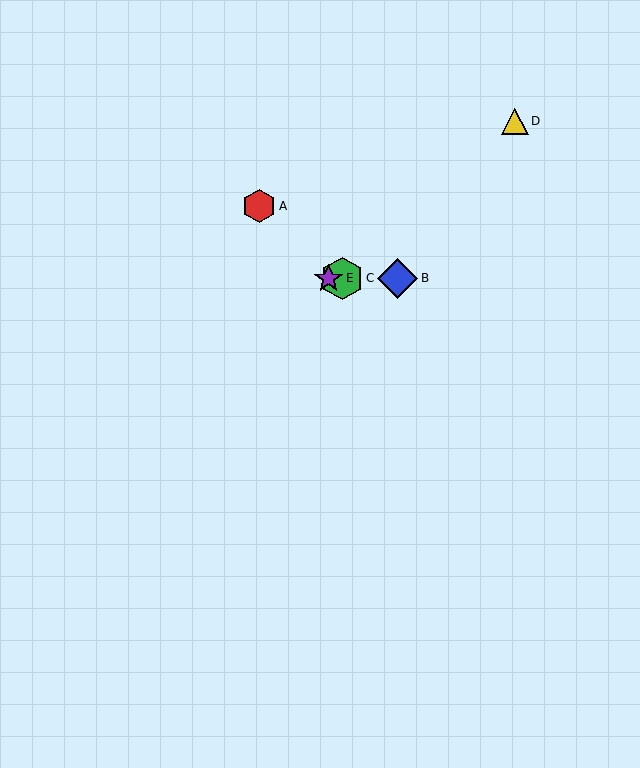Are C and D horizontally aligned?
No, C is at y≈279 and D is at y≈121.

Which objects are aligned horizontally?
Objects B, C, E are aligned horizontally.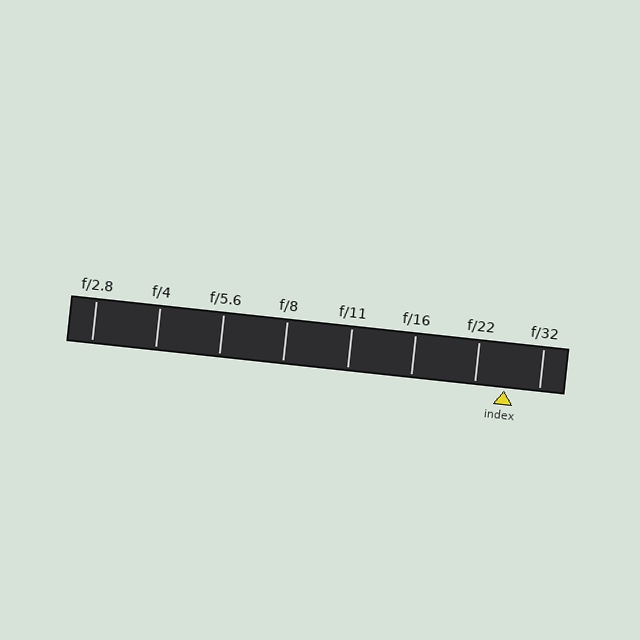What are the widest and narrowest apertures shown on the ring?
The widest aperture shown is f/2.8 and the narrowest is f/32.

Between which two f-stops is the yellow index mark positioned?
The index mark is between f/22 and f/32.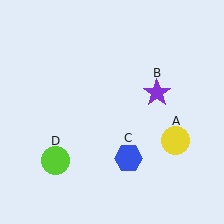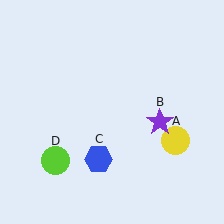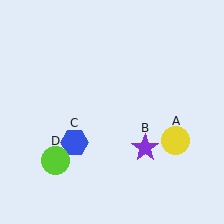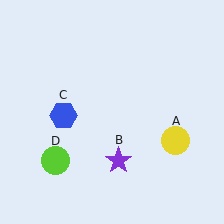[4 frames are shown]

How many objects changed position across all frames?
2 objects changed position: purple star (object B), blue hexagon (object C).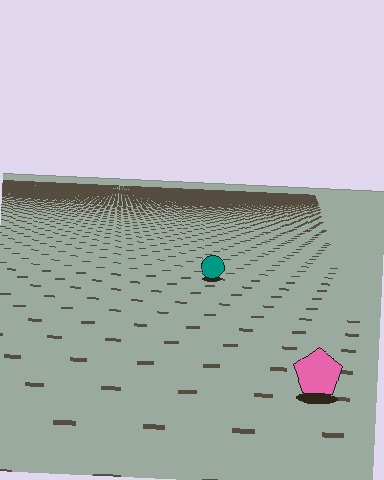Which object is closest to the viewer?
The pink pentagon is closest. The texture marks near it are larger and more spread out.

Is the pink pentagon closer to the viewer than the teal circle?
Yes. The pink pentagon is closer — you can tell from the texture gradient: the ground texture is coarser near it.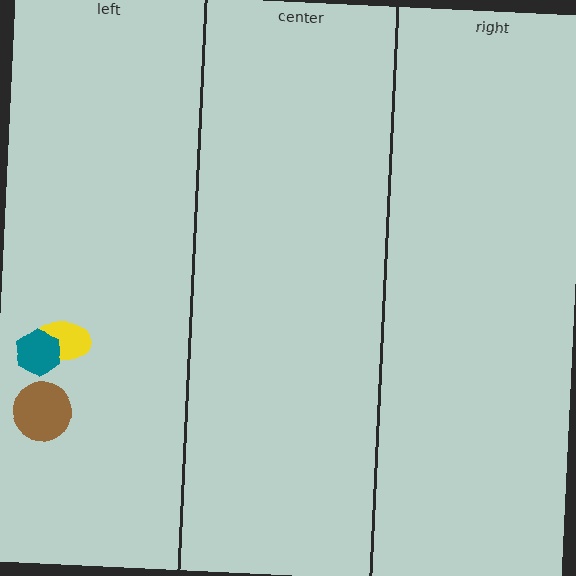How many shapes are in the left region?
3.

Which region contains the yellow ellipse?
The left region.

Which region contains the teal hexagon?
The left region.